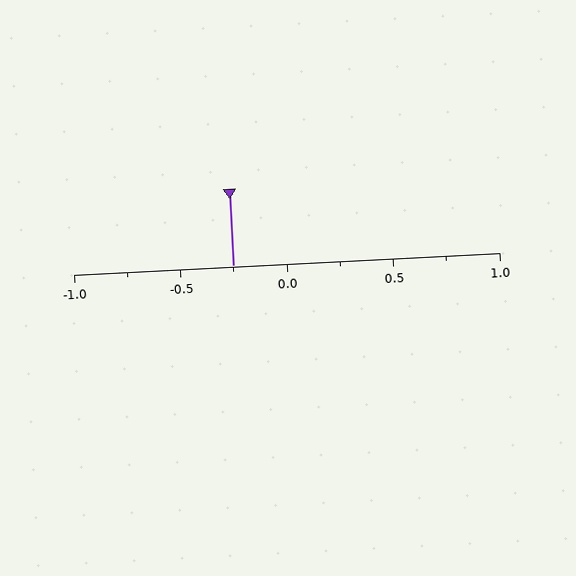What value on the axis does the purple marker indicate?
The marker indicates approximately -0.25.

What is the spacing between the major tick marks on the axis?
The major ticks are spaced 0.5 apart.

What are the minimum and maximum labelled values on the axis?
The axis runs from -1.0 to 1.0.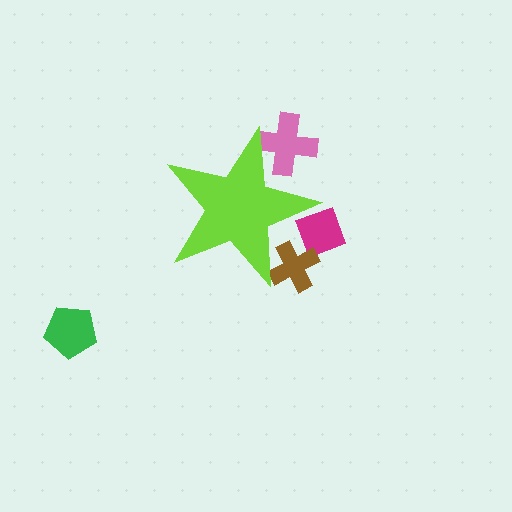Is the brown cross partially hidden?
Yes, the brown cross is partially hidden behind the lime star.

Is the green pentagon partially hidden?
No, the green pentagon is fully visible.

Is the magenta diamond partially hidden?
Yes, the magenta diamond is partially hidden behind the lime star.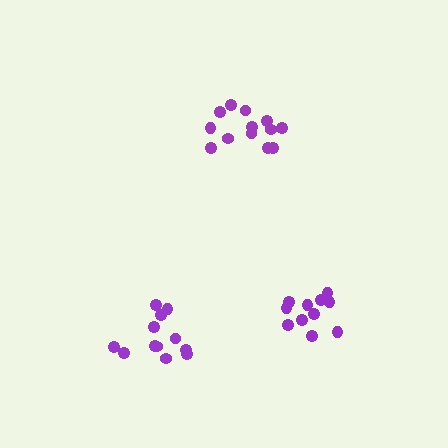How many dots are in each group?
Group 1: 12 dots, Group 2: 11 dots, Group 3: 13 dots (36 total).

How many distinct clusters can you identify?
There are 3 distinct clusters.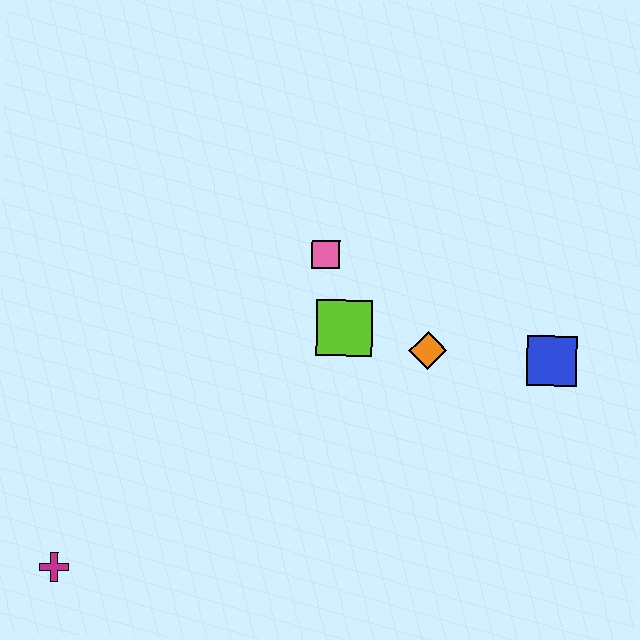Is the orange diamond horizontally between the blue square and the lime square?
Yes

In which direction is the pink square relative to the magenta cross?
The pink square is above the magenta cross.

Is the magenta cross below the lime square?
Yes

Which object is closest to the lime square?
The pink square is closest to the lime square.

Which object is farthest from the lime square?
The magenta cross is farthest from the lime square.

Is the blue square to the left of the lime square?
No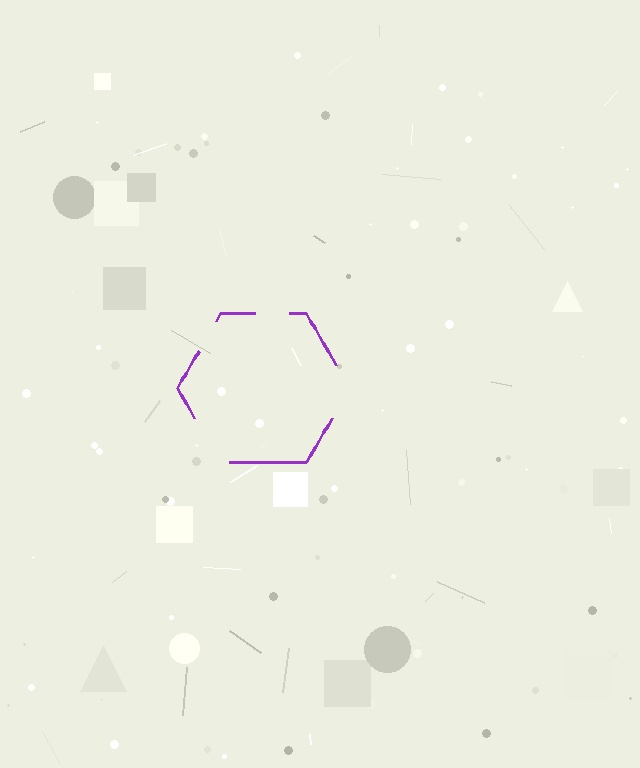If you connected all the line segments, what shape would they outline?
They would outline a hexagon.